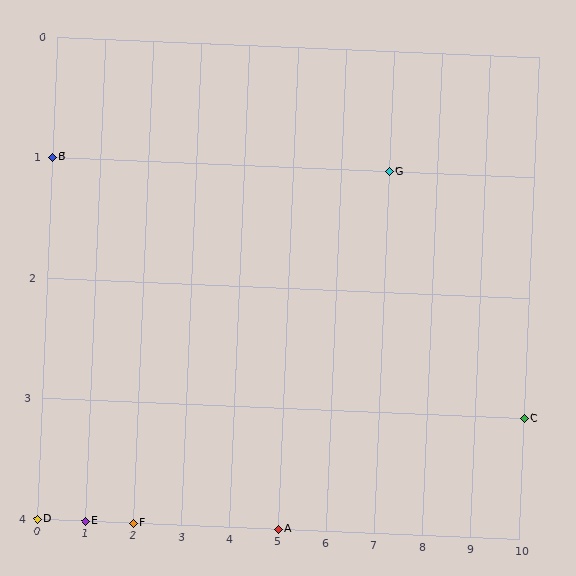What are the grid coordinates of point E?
Point E is at grid coordinates (1, 4).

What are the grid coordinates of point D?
Point D is at grid coordinates (0, 4).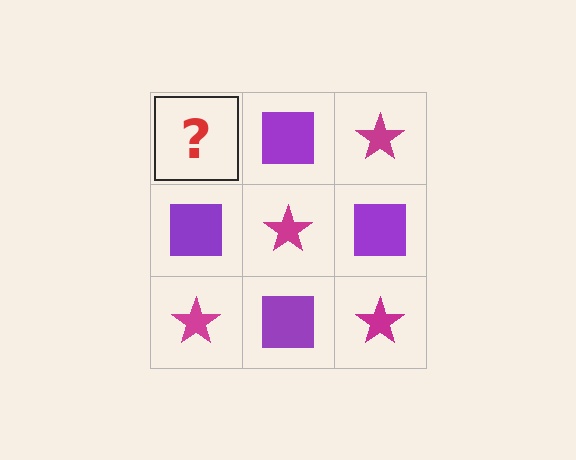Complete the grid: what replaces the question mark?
The question mark should be replaced with a magenta star.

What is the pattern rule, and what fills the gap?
The rule is that it alternates magenta star and purple square in a checkerboard pattern. The gap should be filled with a magenta star.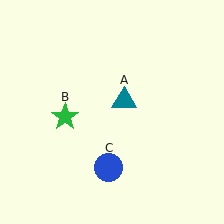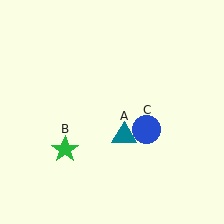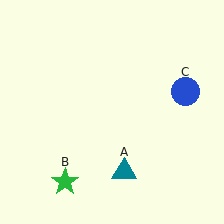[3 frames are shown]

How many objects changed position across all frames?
3 objects changed position: teal triangle (object A), green star (object B), blue circle (object C).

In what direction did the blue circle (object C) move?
The blue circle (object C) moved up and to the right.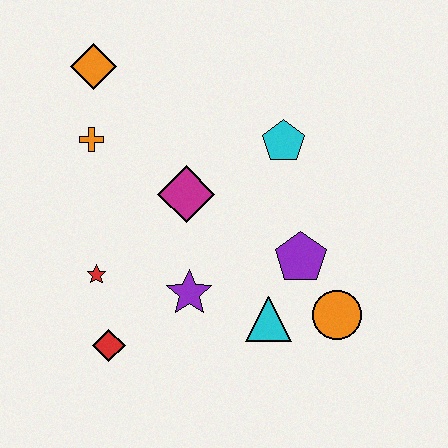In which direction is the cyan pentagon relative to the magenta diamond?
The cyan pentagon is to the right of the magenta diamond.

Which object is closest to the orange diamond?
The orange cross is closest to the orange diamond.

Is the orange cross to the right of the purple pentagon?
No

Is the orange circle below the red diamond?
No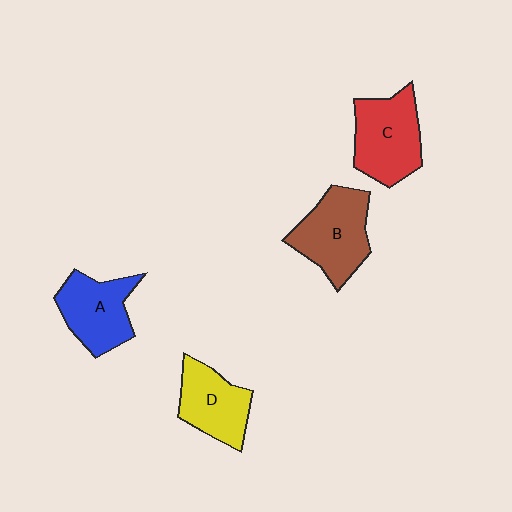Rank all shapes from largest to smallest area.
From largest to smallest: B (brown), C (red), A (blue), D (yellow).